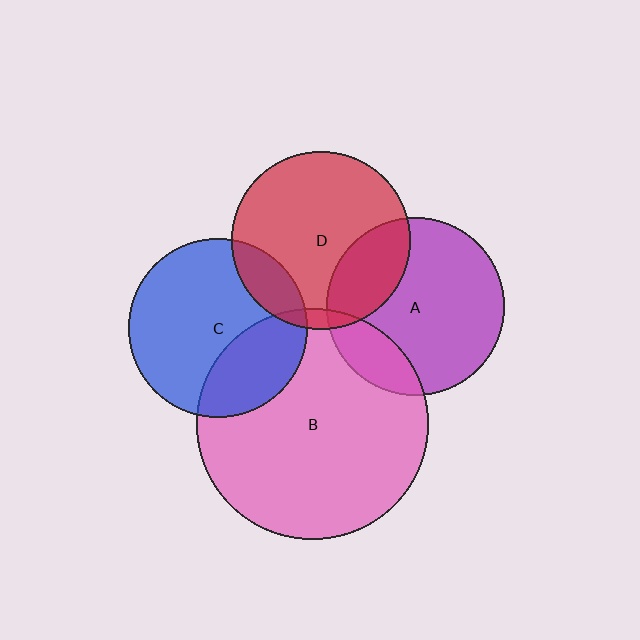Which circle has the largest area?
Circle B (pink).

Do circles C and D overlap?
Yes.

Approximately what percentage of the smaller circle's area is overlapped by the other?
Approximately 15%.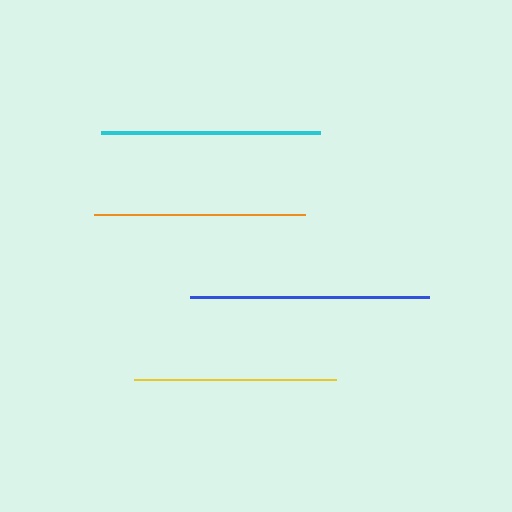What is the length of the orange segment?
The orange segment is approximately 211 pixels long.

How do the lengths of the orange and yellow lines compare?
The orange and yellow lines are approximately the same length.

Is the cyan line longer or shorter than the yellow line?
The cyan line is longer than the yellow line.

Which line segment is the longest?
The blue line is the longest at approximately 239 pixels.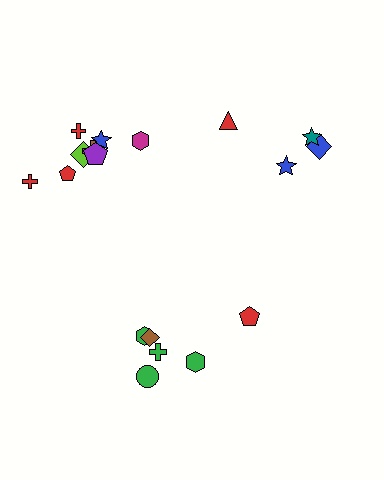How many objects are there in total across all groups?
There are 18 objects.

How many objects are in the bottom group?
There are 6 objects.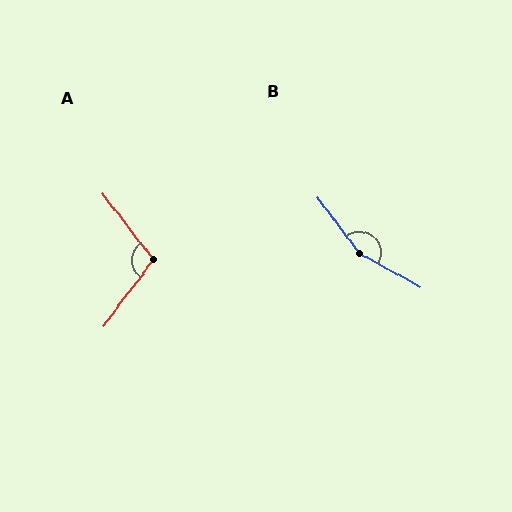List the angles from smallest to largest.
A (106°), B (156°).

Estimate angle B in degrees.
Approximately 156 degrees.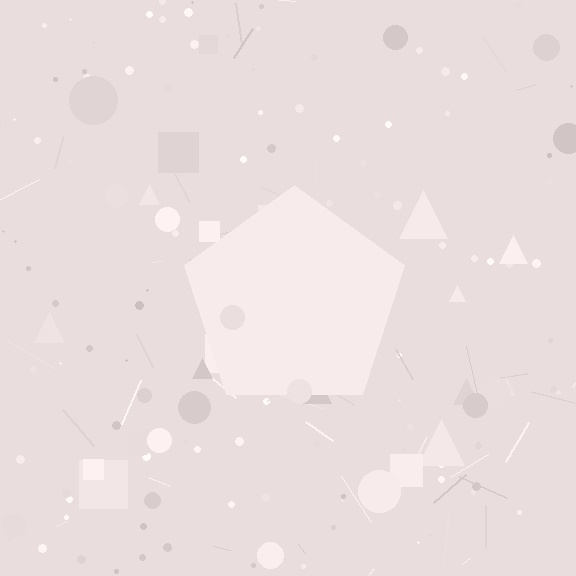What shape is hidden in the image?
A pentagon is hidden in the image.